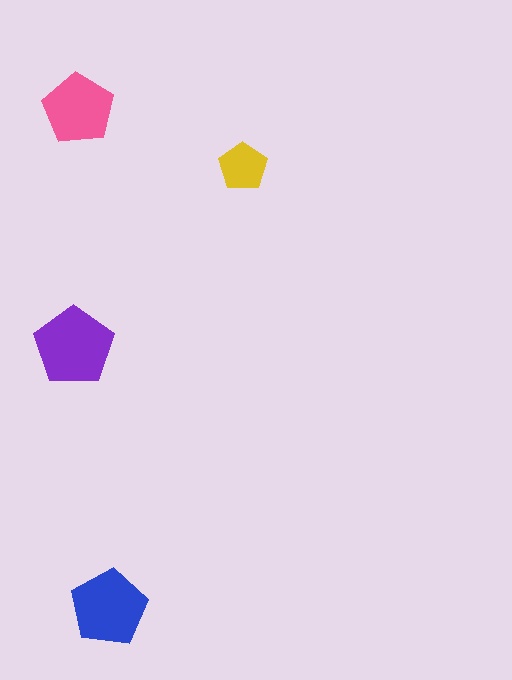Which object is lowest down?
The blue pentagon is bottommost.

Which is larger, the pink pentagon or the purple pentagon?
The purple one.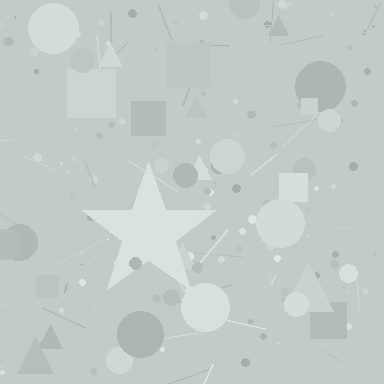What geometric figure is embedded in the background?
A star is embedded in the background.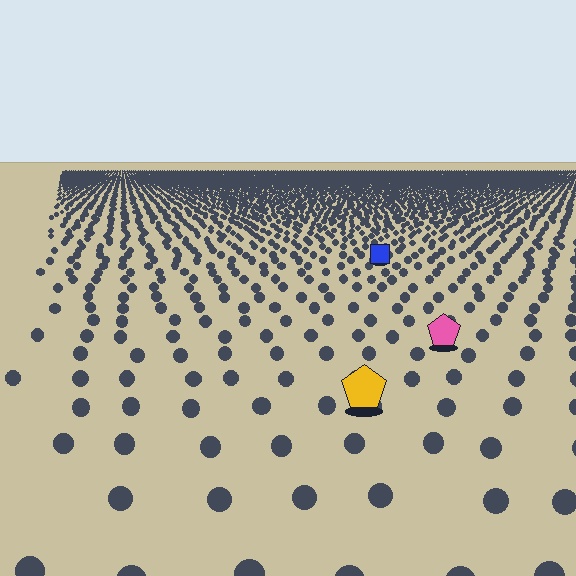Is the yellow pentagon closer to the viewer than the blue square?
Yes. The yellow pentagon is closer — you can tell from the texture gradient: the ground texture is coarser near it.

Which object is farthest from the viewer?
The blue square is farthest from the viewer. It appears smaller and the ground texture around it is denser.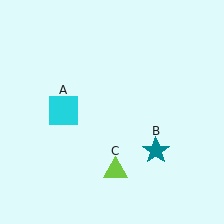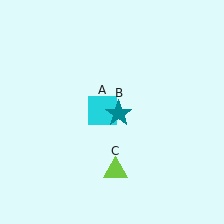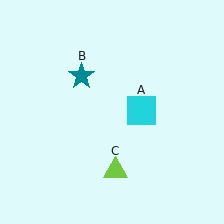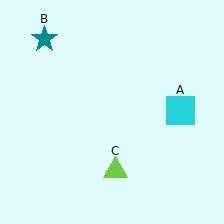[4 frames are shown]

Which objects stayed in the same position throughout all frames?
Lime triangle (object C) remained stationary.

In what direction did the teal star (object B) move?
The teal star (object B) moved up and to the left.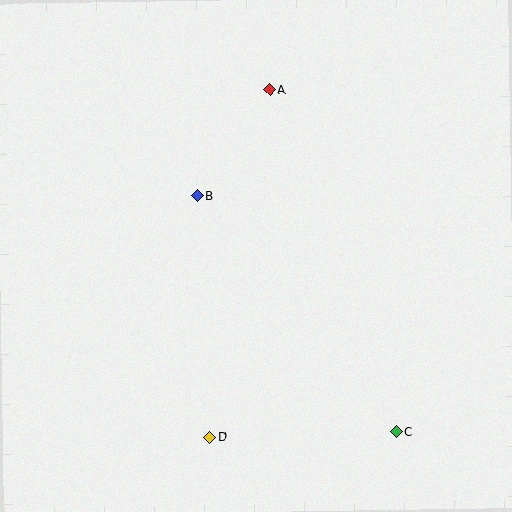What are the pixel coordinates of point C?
Point C is at (396, 432).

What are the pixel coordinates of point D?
Point D is at (210, 437).